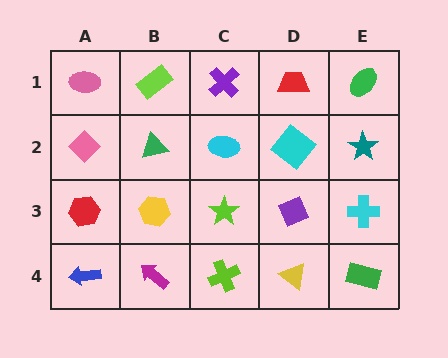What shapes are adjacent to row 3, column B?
A green triangle (row 2, column B), a magenta arrow (row 4, column B), a red hexagon (row 3, column A), a lime star (row 3, column C).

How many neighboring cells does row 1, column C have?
3.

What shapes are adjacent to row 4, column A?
A red hexagon (row 3, column A), a magenta arrow (row 4, column B).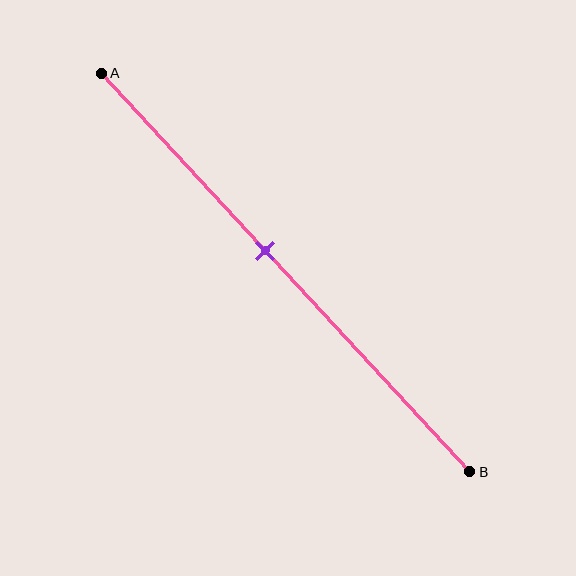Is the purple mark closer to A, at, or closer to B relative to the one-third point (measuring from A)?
The purple mark is closer to point B than the one-third point of segment AB.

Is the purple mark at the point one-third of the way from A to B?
No, the mark is at about 45% from A, not at the 33% one-third point.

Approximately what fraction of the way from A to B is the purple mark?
The purple mark is approximately 45% of the way from A to B.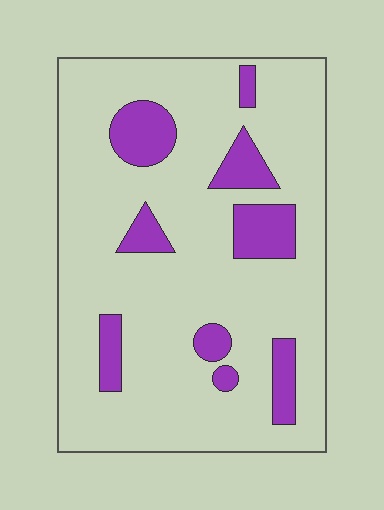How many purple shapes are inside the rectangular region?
9.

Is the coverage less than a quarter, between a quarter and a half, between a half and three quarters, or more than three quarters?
Less than a quarter.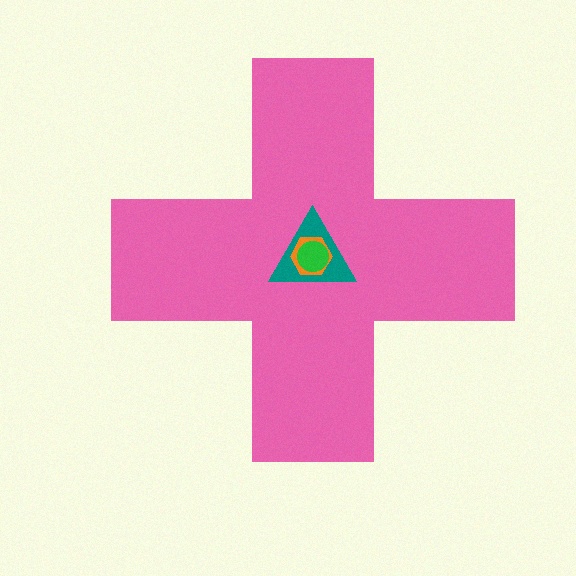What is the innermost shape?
The green circle.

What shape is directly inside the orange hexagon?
The green circle.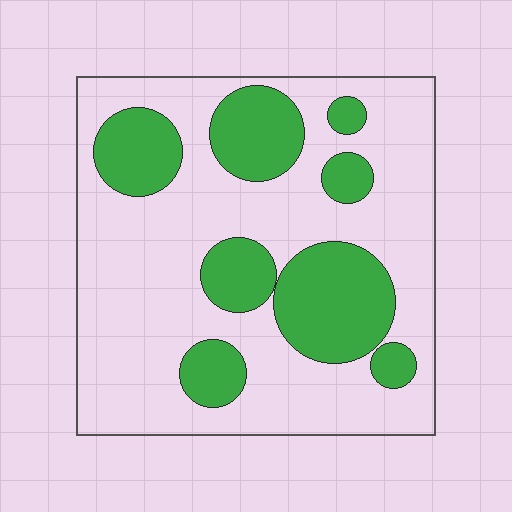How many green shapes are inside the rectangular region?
8.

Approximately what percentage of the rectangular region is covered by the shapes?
Approximately 30%.